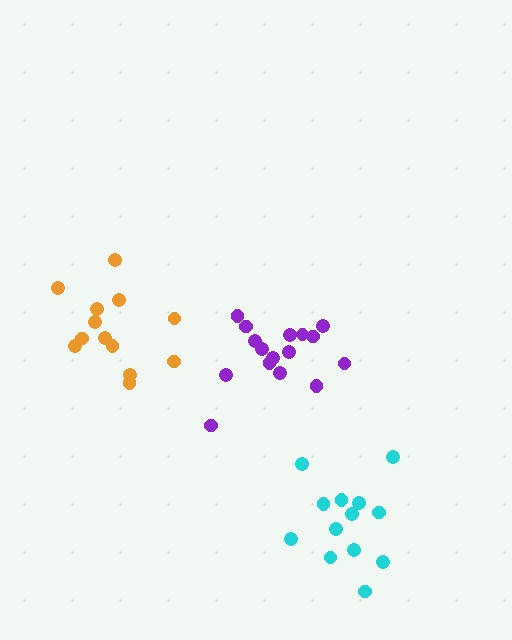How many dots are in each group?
Group 1: 16 dots, Group 2: 13 dots, Group 3: 13 dots (42 total).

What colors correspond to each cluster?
The clusters are colored: purple, cyan, orange.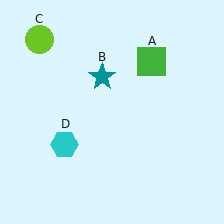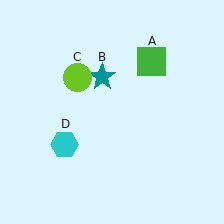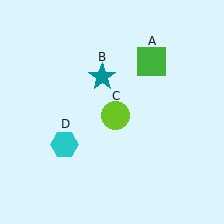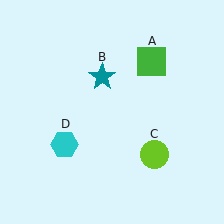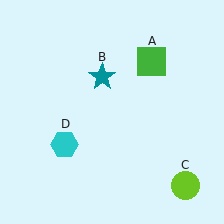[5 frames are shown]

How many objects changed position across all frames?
1 object changed position: lime circle (object C).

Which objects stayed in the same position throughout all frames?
Green square (object A) and teal star (object B) and cyan hexagon (object D) remained stationary.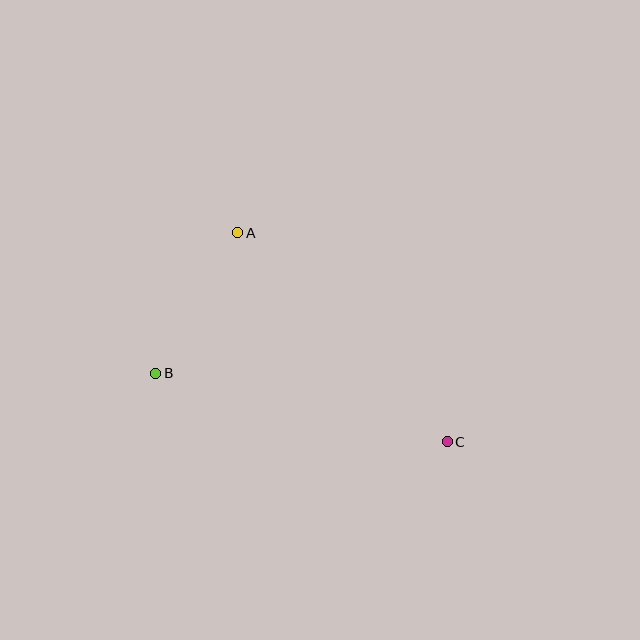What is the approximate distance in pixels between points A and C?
The distance between A and C is approximately 296 pixels.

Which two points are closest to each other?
Points A and B are closest to each other.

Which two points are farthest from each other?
Points B and C are farthest from each other.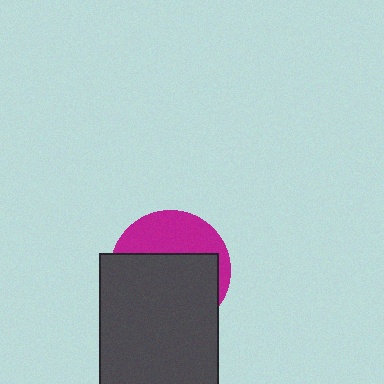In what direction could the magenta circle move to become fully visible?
The magenta circle could move up. That would shift it out from behind the dark gray rectangle entirely.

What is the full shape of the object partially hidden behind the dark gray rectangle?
The partially hidden object is a magenta circle.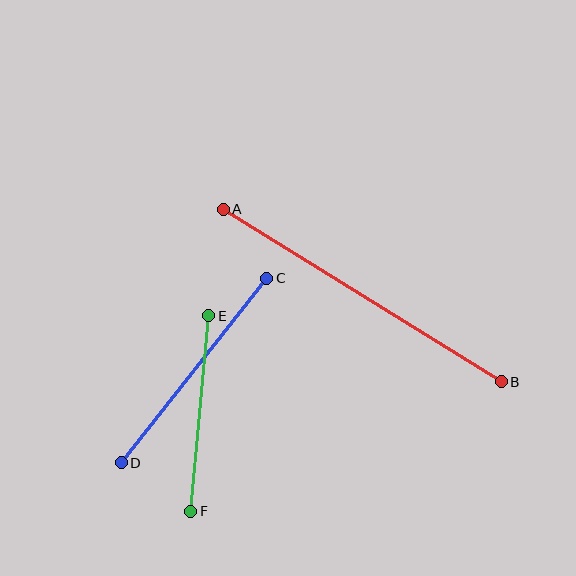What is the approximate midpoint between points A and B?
The midpoint is at approximately (362, 295) pixels.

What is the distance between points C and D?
The distance is approximately 235 pixels.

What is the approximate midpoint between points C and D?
The midpoint is at approximately (194, 370) pixels.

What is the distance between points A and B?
The distance is approximately 327 pixels.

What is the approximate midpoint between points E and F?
The midpoint is at approximately (200, 414) pixels.